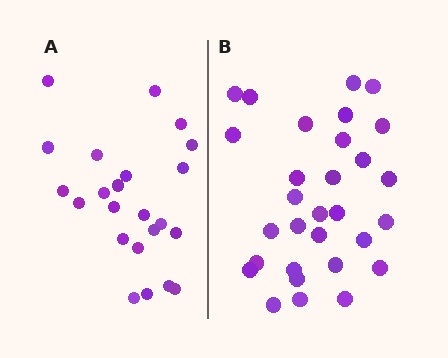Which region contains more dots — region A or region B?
Region B (the right region) has more dots.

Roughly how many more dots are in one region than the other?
Region B has roughly 8 or so more dots than region A.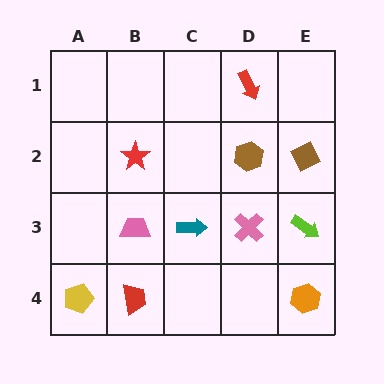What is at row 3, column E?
A lime arrow.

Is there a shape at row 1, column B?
No, that cell is empty.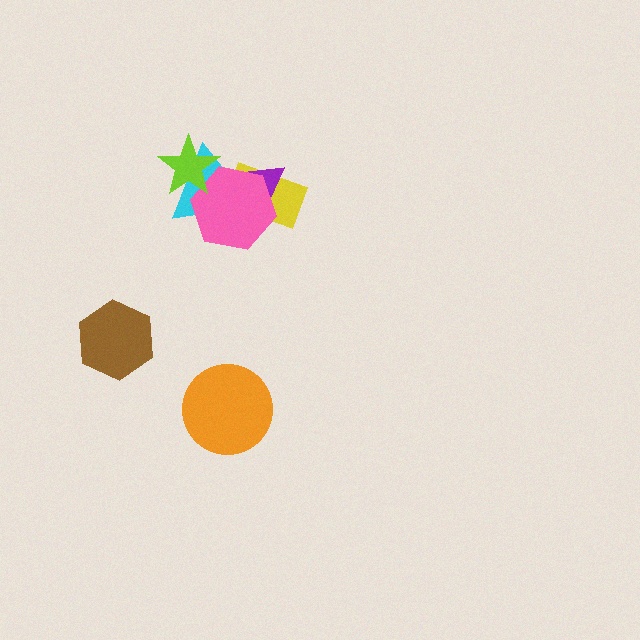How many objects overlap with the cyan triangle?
4 objects overlap with the cyan triangle.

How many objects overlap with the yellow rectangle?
3 objects overlap with the yellow rectangle.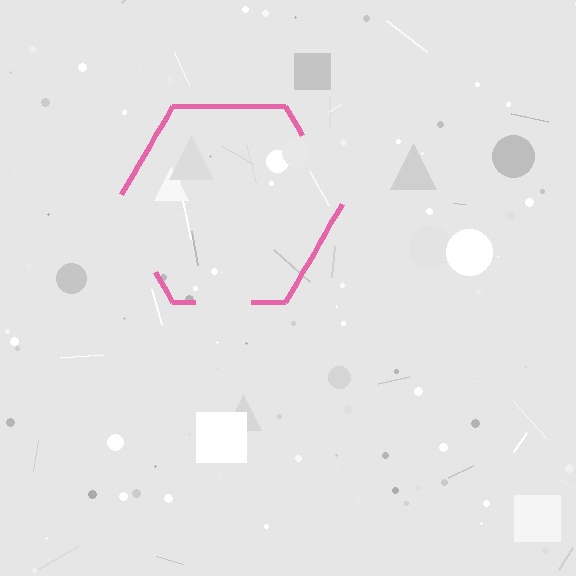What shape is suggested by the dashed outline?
The dashed outline suggests a hexagon.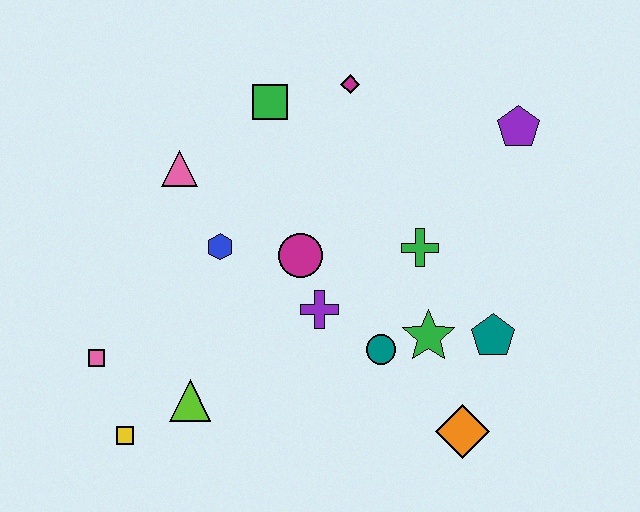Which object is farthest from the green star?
The pink square is farthest from the green star.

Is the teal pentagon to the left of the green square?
No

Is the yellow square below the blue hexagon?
Yes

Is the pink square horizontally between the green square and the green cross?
No